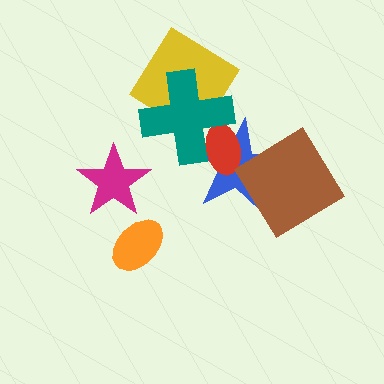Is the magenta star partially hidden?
No, no other shape covers it.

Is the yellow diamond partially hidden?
Yes, it is partially covered by another shape.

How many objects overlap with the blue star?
3 objects overlap with the blue star.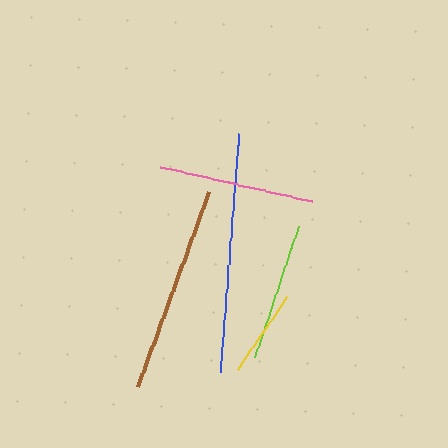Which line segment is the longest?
The blue line is the longest at approximately 240 pixels.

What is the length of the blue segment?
The blue segment is approximately 240 pixels long.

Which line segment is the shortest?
The yellow line is the shortest at approximately 88 pixels.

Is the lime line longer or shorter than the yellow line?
The lime line is longer than the yellow line.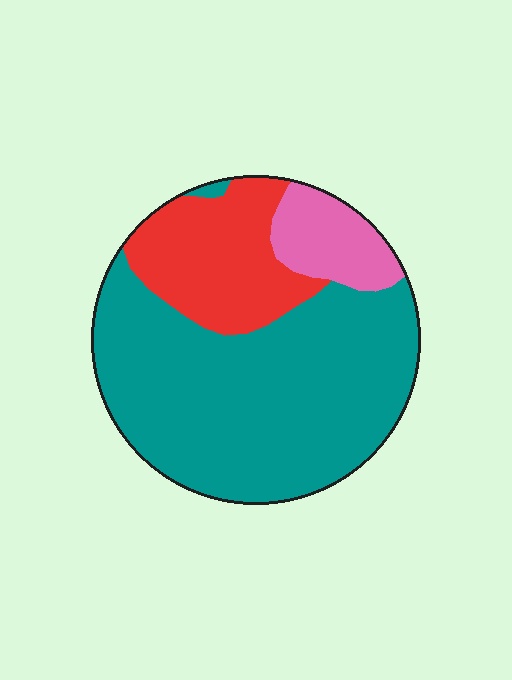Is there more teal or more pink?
Teal.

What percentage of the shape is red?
Red takes up between a sixth and a third of the shape.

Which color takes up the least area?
Pink, at roughly 10%.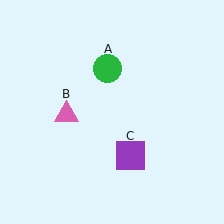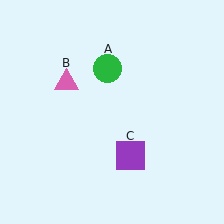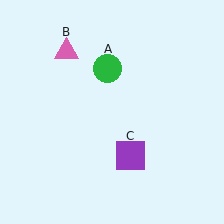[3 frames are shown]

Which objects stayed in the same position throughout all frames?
Green circle (object A) and purple square (object C) remained stationary.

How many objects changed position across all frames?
1 object changed position: pink triangle (object B).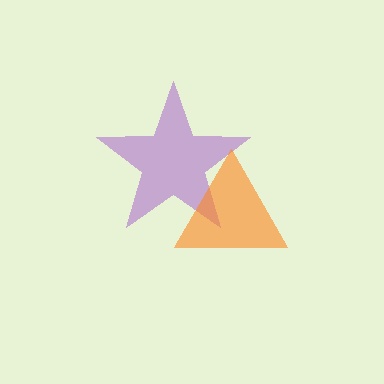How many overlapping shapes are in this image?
There are 2 overlapping shapes in the image.